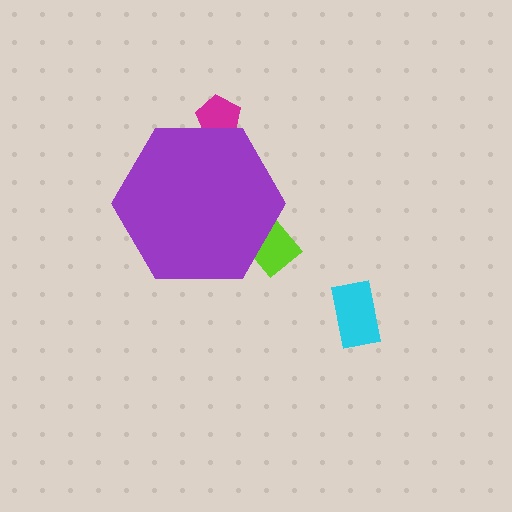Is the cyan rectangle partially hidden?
No, the cyan rectangle is fully visible.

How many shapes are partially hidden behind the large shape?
2 shapes are partially hidden.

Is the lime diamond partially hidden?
Yes, the lime diamond is partially hidden behind the purple hexagon.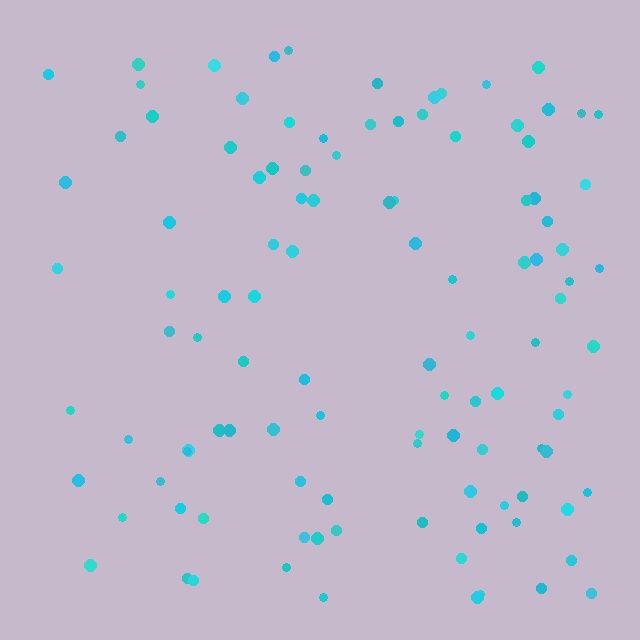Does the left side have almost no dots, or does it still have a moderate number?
Still a moderate number, just noticeably fewer than the right.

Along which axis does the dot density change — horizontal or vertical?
Horizontal.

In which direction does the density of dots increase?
From left to right, with the right side densest.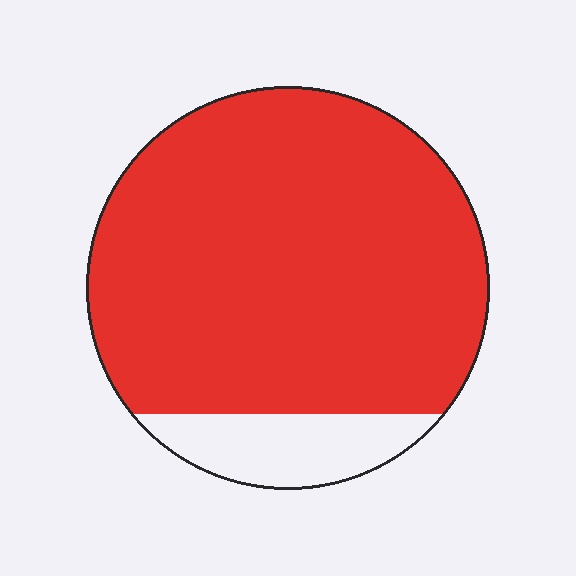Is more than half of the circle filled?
Yes.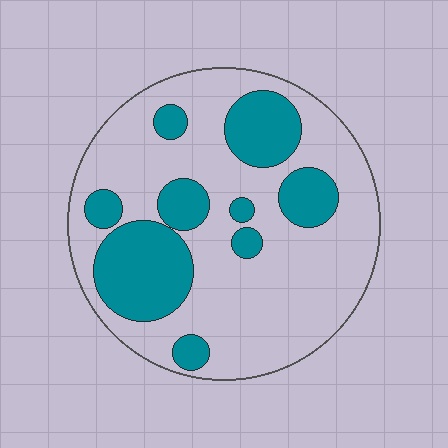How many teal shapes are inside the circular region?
9.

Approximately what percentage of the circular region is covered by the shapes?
Approximately 30%.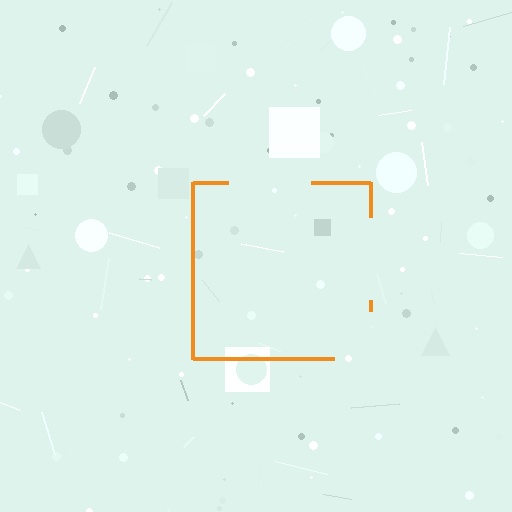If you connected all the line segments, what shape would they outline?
They would outline a square.